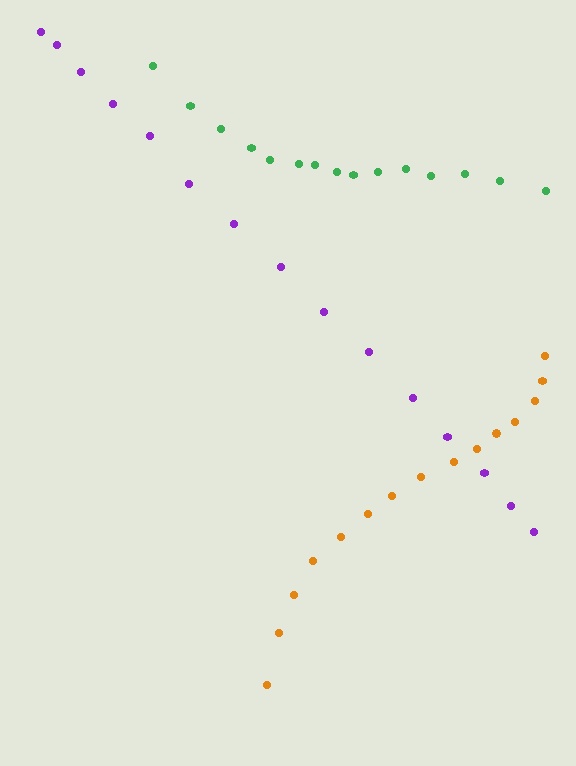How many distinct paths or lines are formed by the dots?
There are 3 distinct paths.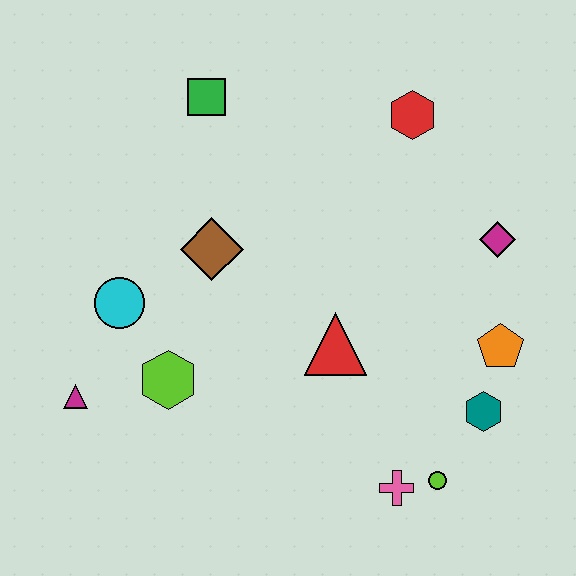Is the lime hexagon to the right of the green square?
No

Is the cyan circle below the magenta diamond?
Yes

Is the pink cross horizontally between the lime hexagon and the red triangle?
No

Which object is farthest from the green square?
The lime circle is farthest from the green square.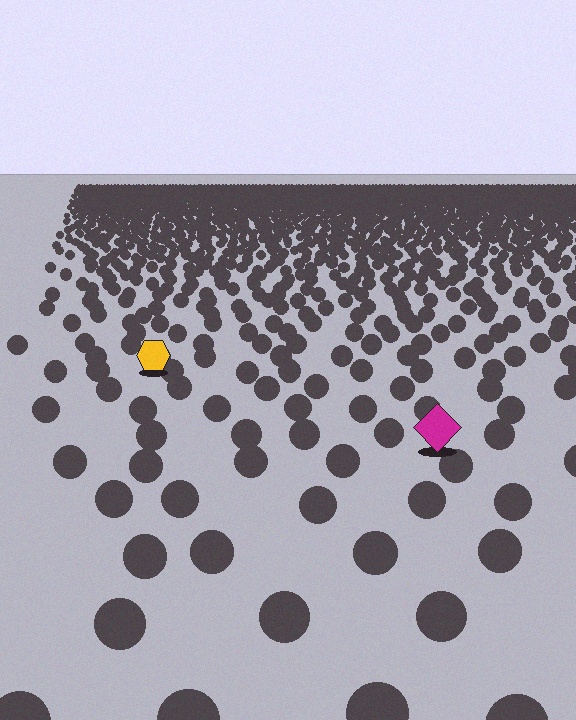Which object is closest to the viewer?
The magenta diamond is closest. The texture marks near it are larger and more spread out.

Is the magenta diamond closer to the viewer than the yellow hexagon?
Yes. The magenta diamond is closer — you can tell from the texture gradient: the ground texture is coarser near it.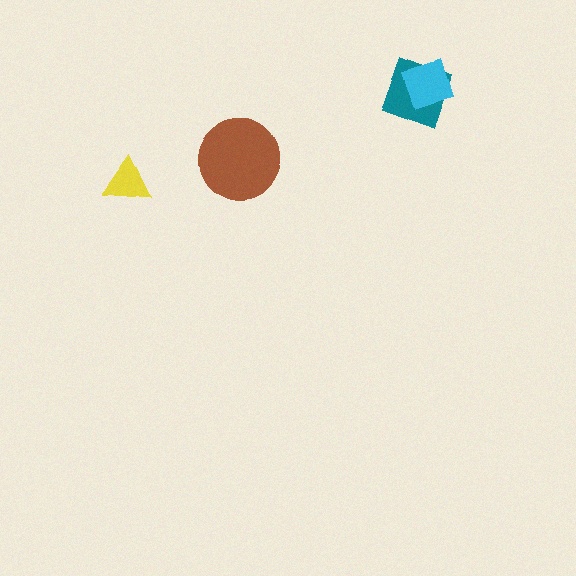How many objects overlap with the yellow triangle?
0 objects overlap with the yellow triangle.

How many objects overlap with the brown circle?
0 objects overlap with the brown circle.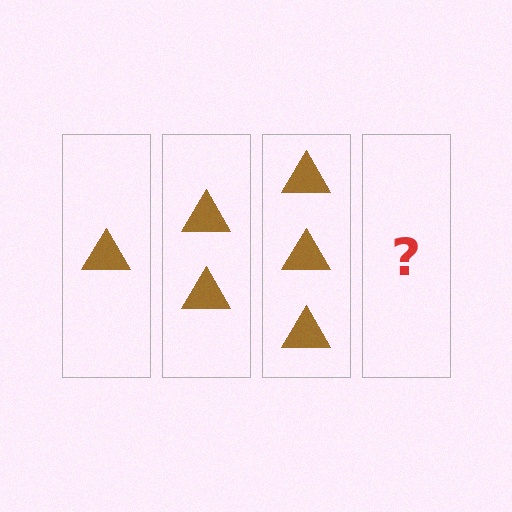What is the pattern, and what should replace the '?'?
The pattern is that each step adds one more triangle. The '?' should be 4 triangles.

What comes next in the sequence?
The next element should be 4 triangles.